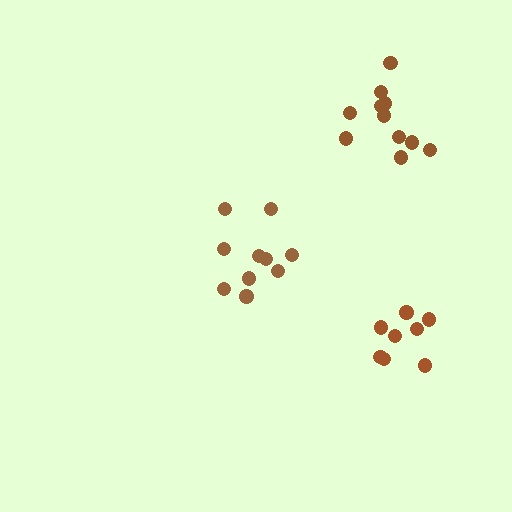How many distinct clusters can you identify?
There are 3 distinct clusters.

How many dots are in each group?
Group 1: 10 dots, Group 2: 8 dots, Group 3: 11 dots (29 total).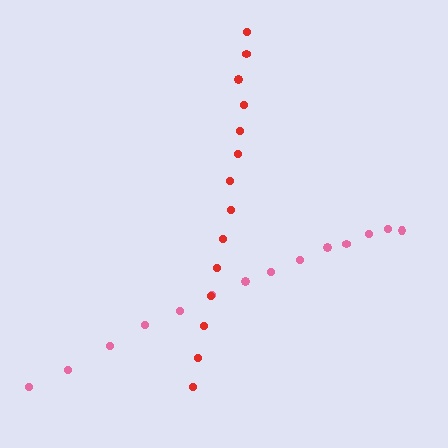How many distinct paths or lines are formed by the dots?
There are 2 distinct paths.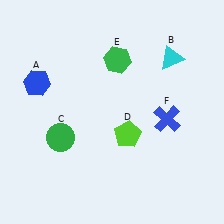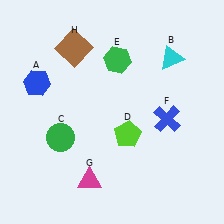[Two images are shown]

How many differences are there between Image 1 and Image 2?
There are 2 differences between the two images.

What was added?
A magenta triangle (G), a brown square (H) were added in Image 2.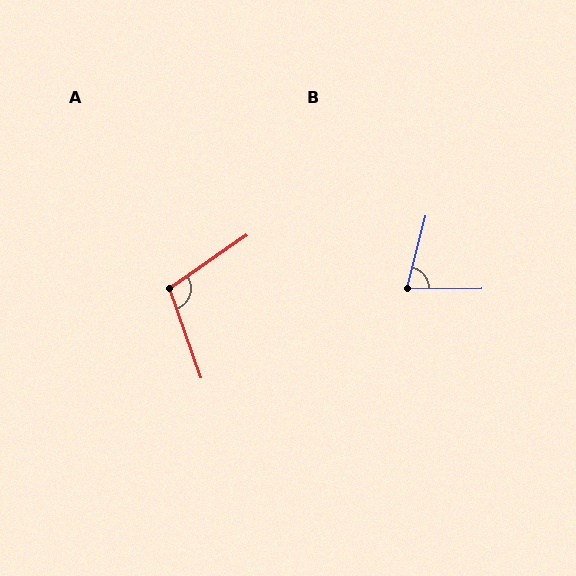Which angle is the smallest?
B, at approximately 76 degrees.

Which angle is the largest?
A, at approximately 105 degrees.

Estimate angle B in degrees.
Approximately 76 degrees.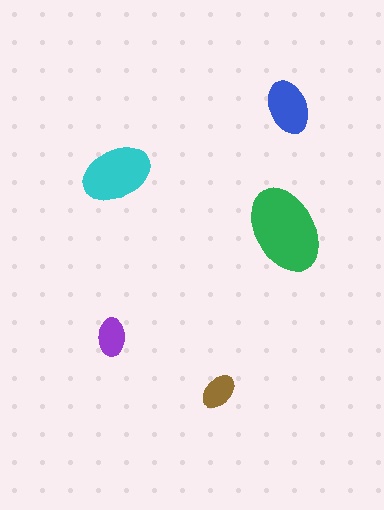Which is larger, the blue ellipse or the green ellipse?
The green one.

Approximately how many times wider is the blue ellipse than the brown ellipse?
About 1.5 times wider.